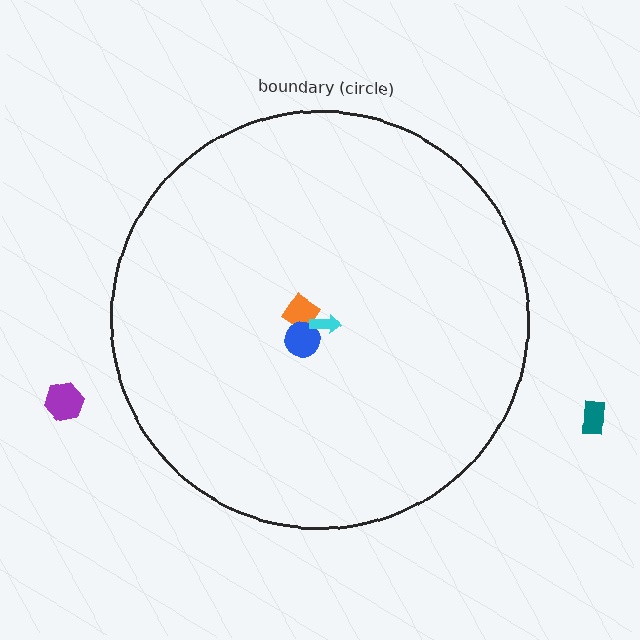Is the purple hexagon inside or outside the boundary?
Outside.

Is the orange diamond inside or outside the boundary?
Inside.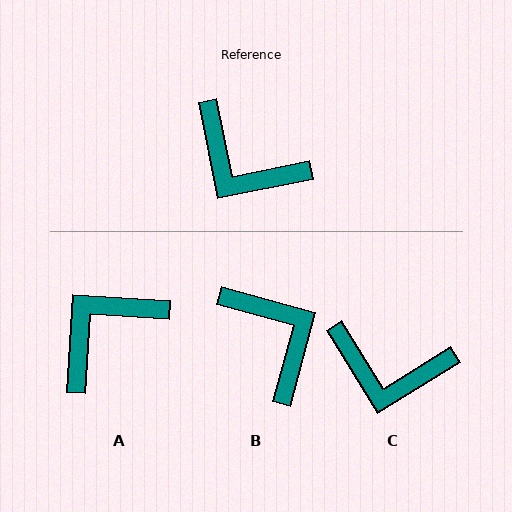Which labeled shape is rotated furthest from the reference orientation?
B, about 154 degrees away.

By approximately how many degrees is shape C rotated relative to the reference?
Approximately 20 degrees counter-clockwise.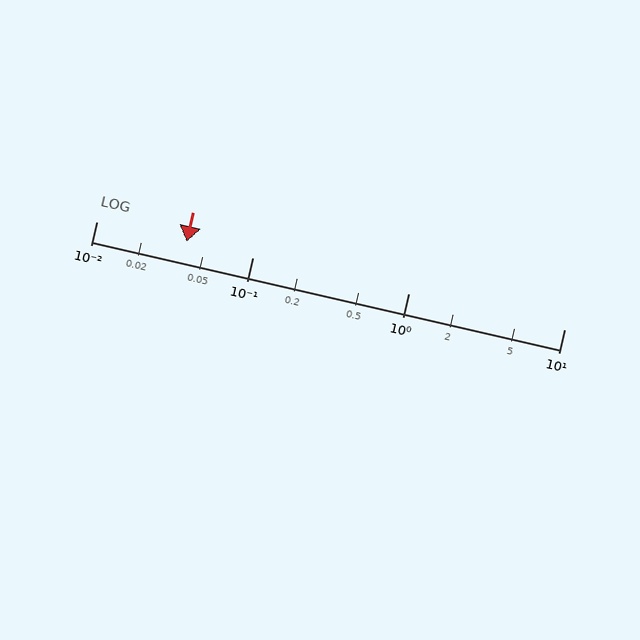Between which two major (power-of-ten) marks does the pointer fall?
The pointer is between 0.01 and 0.1.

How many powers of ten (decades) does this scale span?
The scale spans 3 decades, from 0.01 to 10.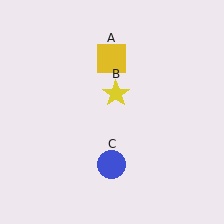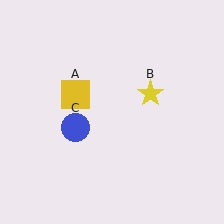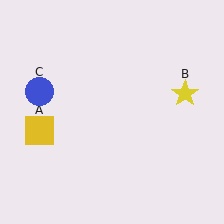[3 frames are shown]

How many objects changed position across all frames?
3 objects changed position: yellow square (object A), yellow star (object B), blue circle (object C).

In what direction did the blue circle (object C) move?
The blue circle (object C) moved up and to the left.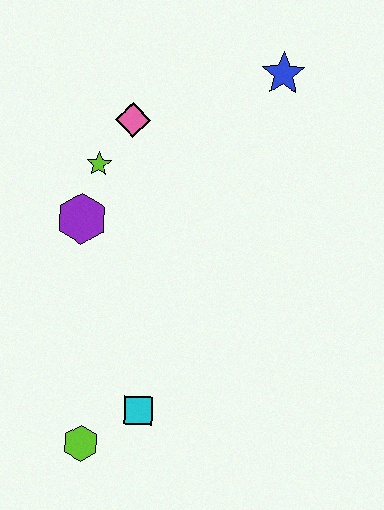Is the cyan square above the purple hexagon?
No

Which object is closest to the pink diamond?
The lime star is closest to the pink diamond.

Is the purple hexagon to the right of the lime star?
No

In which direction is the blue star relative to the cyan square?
The blue star is above the cyan square.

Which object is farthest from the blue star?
The lime hexagon is farthest from the blue star.